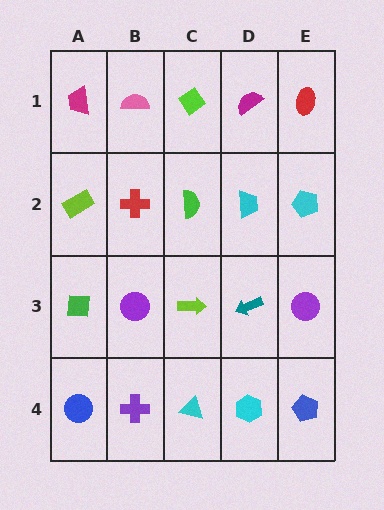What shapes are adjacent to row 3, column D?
A cyan trapezoid (row 2, column D), a cyan hexagon (row 4, column D), a lime arrow (row 3, column C), a purple circle (row 3, column E).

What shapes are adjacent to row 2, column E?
A red ellipse (row 1, column E), a purple circle (row 3, column E), a cyan trapezoid (row 2, column D).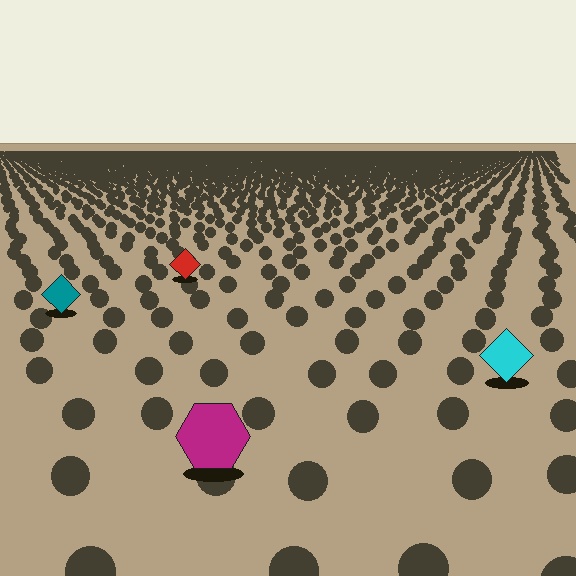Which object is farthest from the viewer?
The red diamond is farthest from the viewer. It appears smaller and the ground texture around it is denser.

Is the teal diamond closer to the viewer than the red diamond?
Yes. The teal diamond is closer — you can tell from the texture gradient: the ground texture is coarser near it.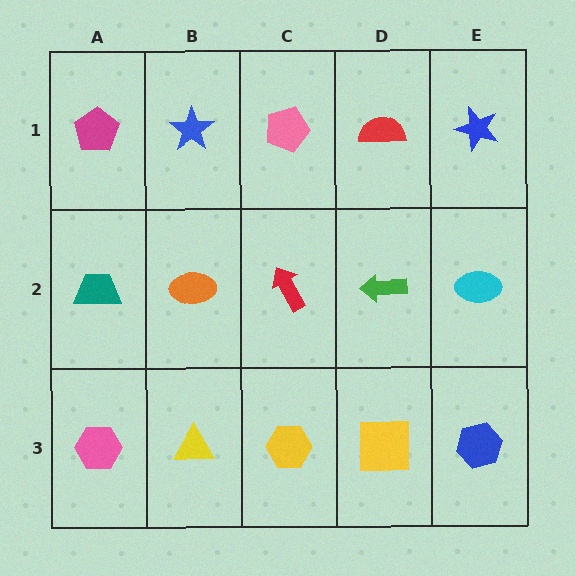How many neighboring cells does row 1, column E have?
2.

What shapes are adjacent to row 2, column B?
A blue star (row 1, column B), a yellow triangle (row 3, column B), a teal trapezoid (row 2, column A), a red arrow (row 2, column C).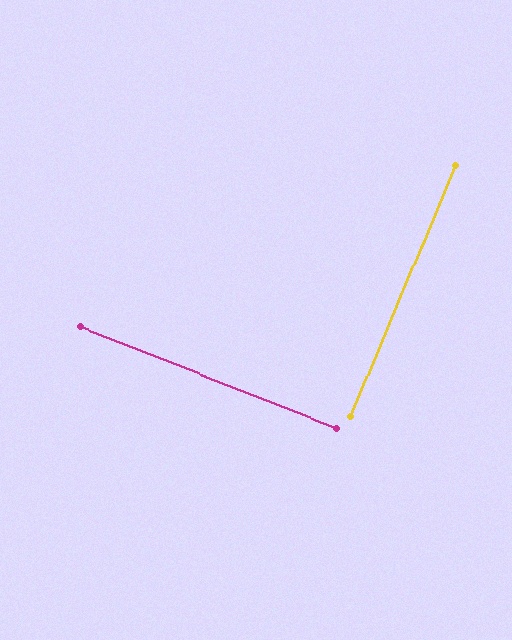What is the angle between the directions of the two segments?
Approximately 89 degrees.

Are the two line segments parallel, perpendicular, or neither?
Perpendicular — they meet at approximately 89°.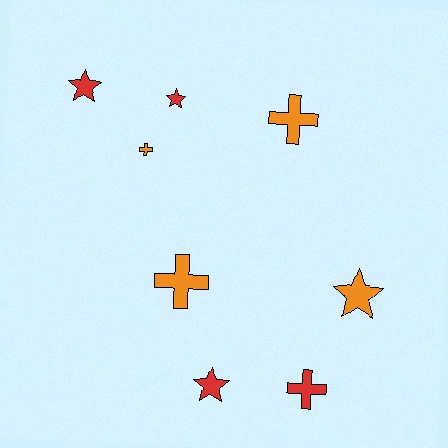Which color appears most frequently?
Red, with 4 objects.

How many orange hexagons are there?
There are no orange hexagons.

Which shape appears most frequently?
Star, with 4 objects.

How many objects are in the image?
There are 8 objects.